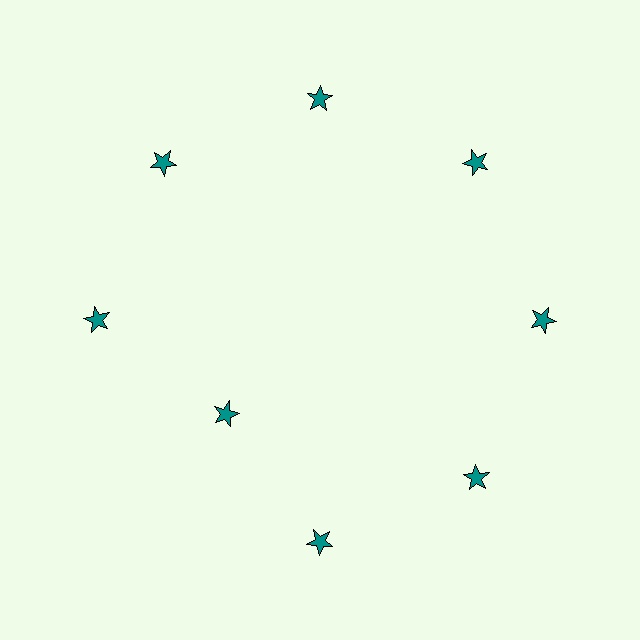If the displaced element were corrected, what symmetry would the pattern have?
It would have 8-fold rotational symmetry — the pattern would map onto itself every 45 degrees.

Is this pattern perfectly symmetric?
No. The 8 teal stars are arranged in a ring, but one element near the 8 o'clock position is pulled inward toward the center, breaking the 8-fold rotational symmetry.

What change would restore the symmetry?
The symmetry would be restored by moving it outward, back onto the ring so that all 8 stars sit at equal angles and equal distance from the center.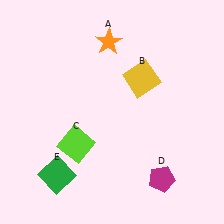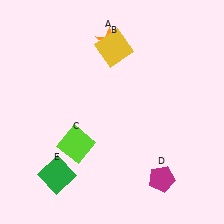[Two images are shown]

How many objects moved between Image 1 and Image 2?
1 object moved between the two images.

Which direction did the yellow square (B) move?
The yellow square (B) moved up.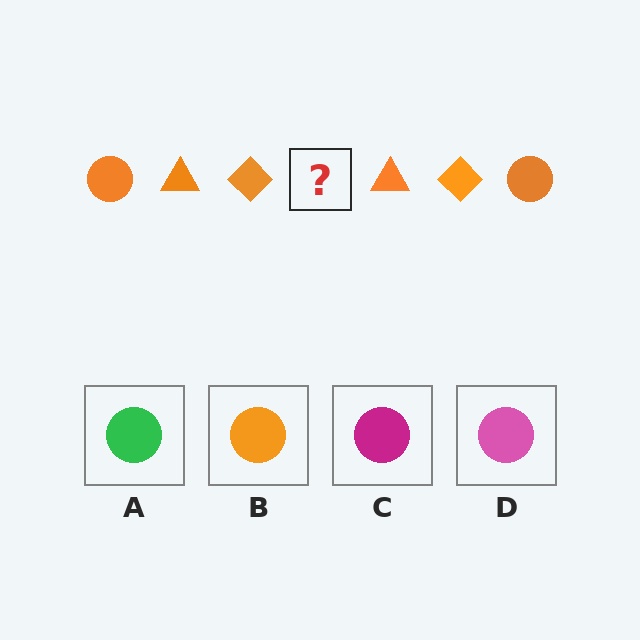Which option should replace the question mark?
Option B.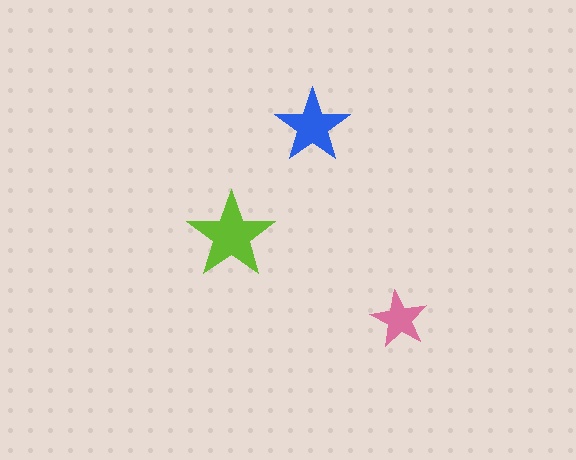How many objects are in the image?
There are 3 objects in the image.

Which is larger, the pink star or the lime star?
The lime one.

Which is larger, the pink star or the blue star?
The blue one.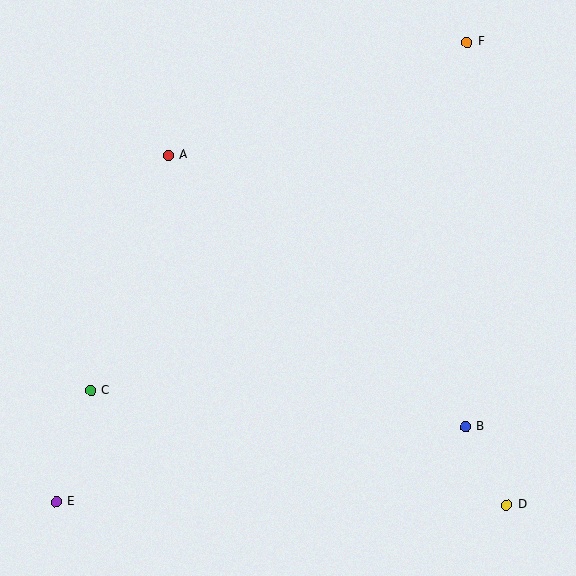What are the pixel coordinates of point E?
Point E is at (57, 502).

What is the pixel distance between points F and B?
The distance between F and B is 384 pixels.